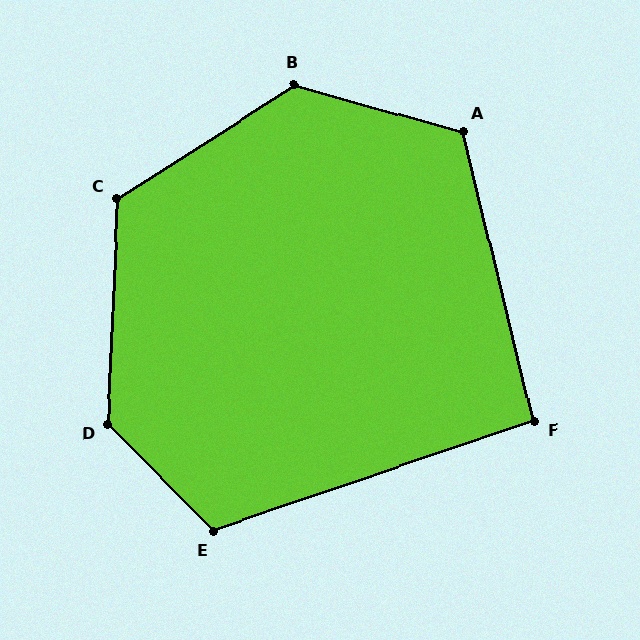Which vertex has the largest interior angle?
D, at approximately 133 degrees.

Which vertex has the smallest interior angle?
F, at approximately 95 degrees.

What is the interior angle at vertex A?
Approximately 119 degrees (obtuse).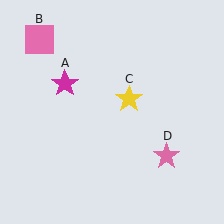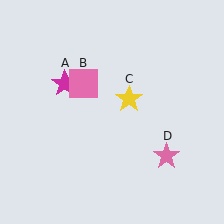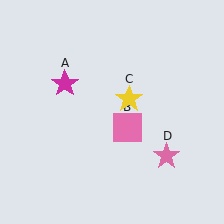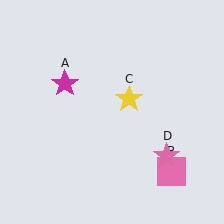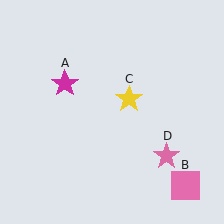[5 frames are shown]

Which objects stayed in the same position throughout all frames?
Magenta star (object A) and yellow star (object C) and pink star (object D) remained stationary.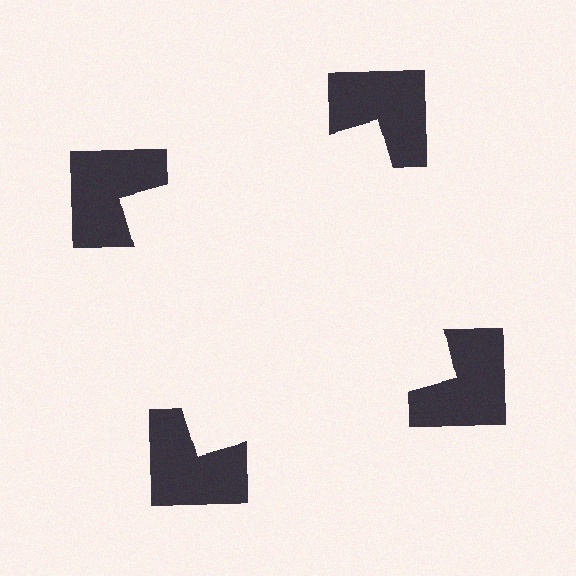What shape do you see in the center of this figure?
An illusory square — its edges are inferred from the aligned wedge cuts in the notched squares, not physically drawn.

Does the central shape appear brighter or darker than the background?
It typically appears slightly brighter than the background, even though no actual brightness change is drawn.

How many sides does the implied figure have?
4 sides.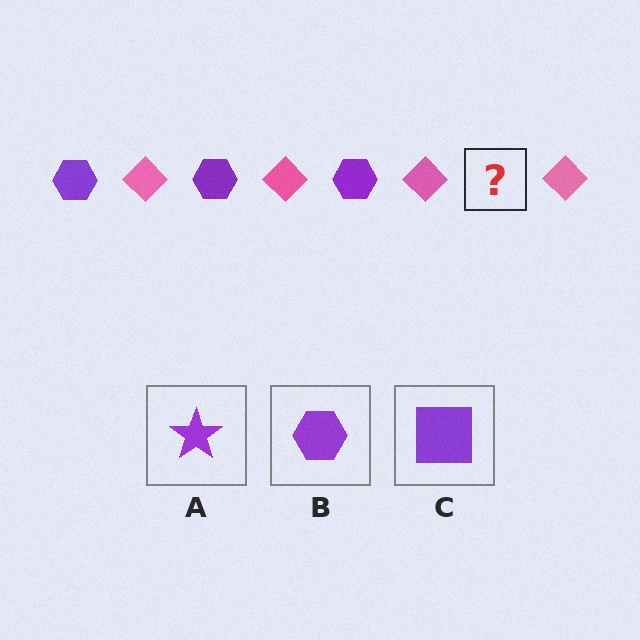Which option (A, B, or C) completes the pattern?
B.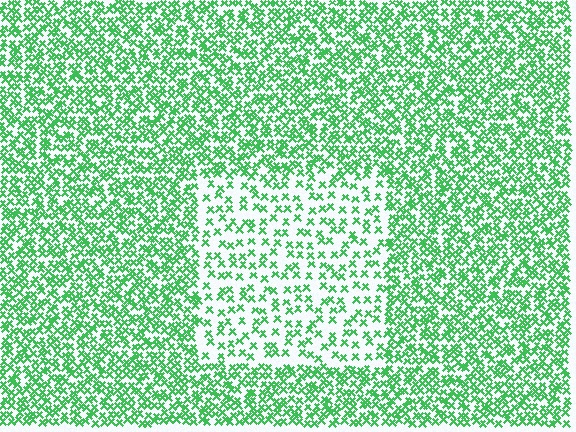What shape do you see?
I see a rectangle.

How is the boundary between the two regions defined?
The boundary is defined by a change in element density (approximately 2.2x ratio). All elements are the same color, size, and shape.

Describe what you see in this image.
The image contains small green elements arranged at two different densities. A rectangle-shaped region is visible where the elements are less densely packed than the surrounding area.